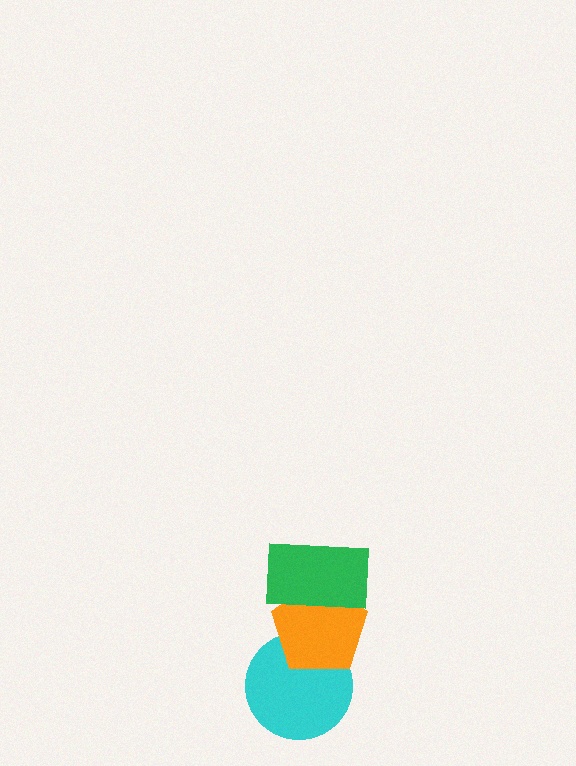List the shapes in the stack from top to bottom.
From top to bottom: the green rectangle, the orange pentagon, the cyan circle.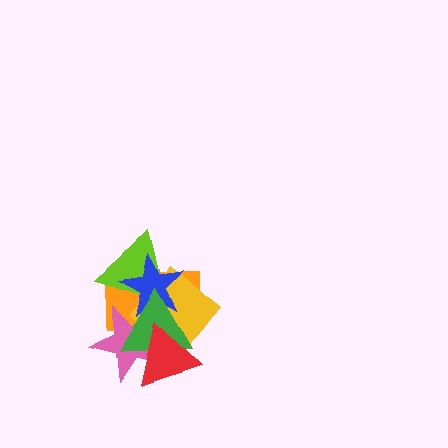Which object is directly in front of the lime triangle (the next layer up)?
The pink star is directly in front of the lime triangle.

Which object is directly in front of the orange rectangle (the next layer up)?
The lime triangle is directly in front of the orange rectangle.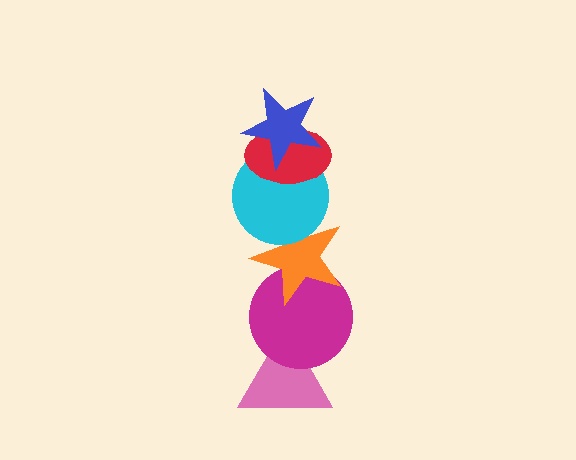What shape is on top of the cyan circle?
The red ellipse is on top of the cyan circle.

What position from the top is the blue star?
The blue star is 1st from the top.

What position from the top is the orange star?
The orange star is 4th from the top.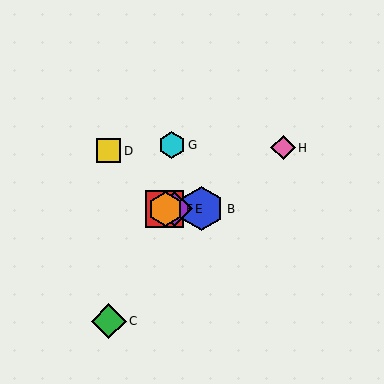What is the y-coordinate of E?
Object E is at y≈209.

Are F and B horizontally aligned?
Yes, both are at y≈209.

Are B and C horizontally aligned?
No, B is at y≈209 and C is at y≈321.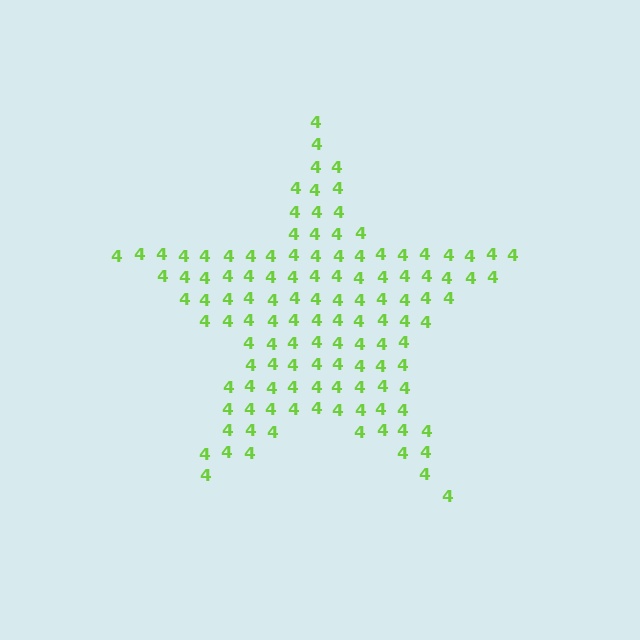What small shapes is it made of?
It is made of small digit 4's.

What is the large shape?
The large shape is a star.